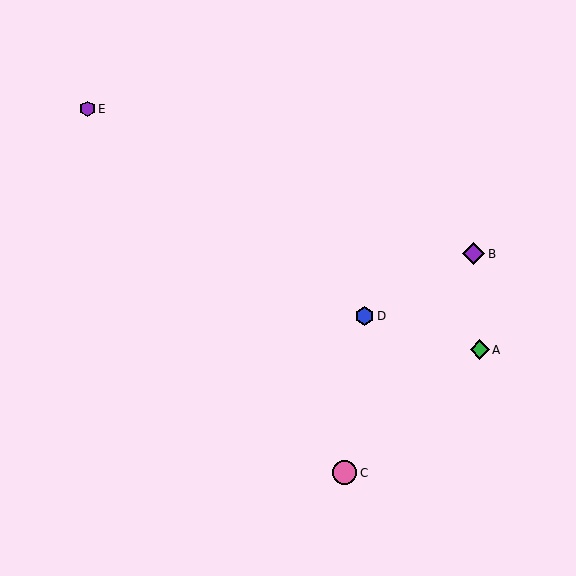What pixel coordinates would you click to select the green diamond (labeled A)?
Click at (480, 350) to select the green diamond A.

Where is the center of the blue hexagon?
The center of the blue hexagon is at (364, 316).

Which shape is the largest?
The pink circle (labeled C) is the largest.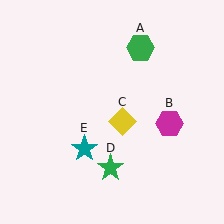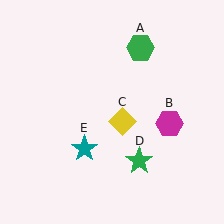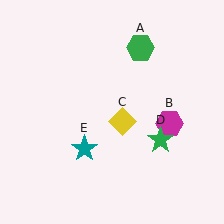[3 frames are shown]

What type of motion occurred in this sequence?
The green star (object D) rotated counterclockwise around the center of the scene.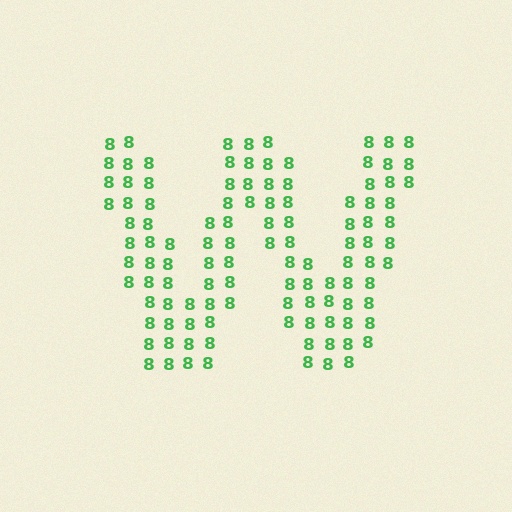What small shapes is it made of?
It is made of small digit 8's.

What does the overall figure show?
The overall figure shows the letter W.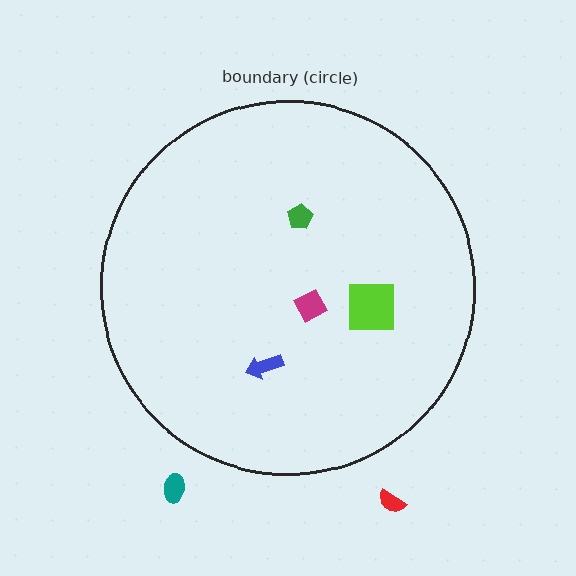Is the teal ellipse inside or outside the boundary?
Outside.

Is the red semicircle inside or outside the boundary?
Outside.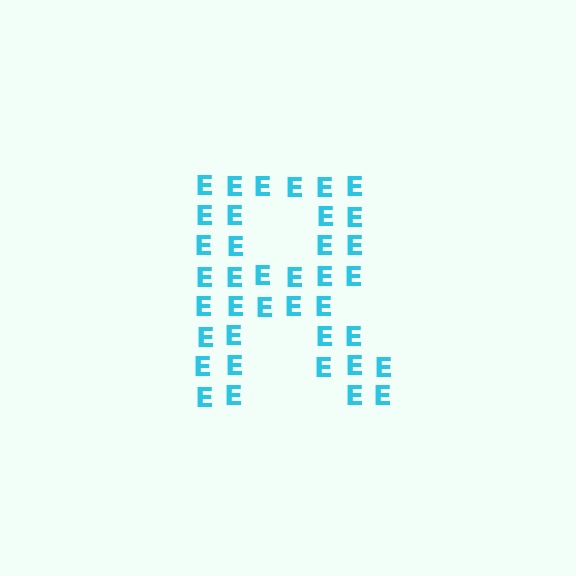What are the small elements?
The small elements are letter E's.